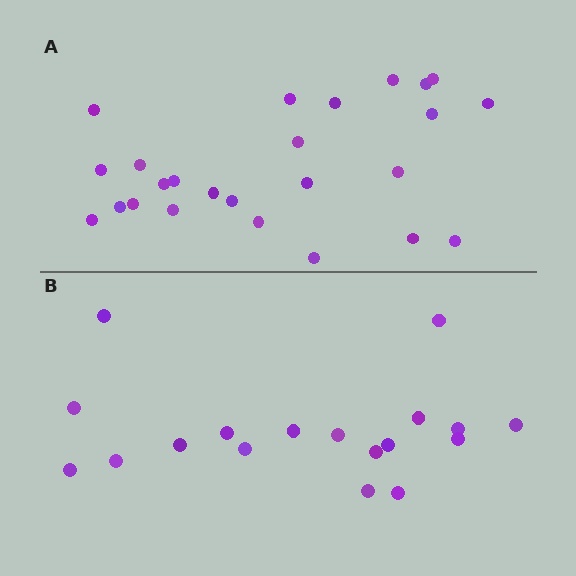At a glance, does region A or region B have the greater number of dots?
Region A (the top region) has more dots.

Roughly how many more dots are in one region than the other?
Region A has roughly 8 or so more dots than region B.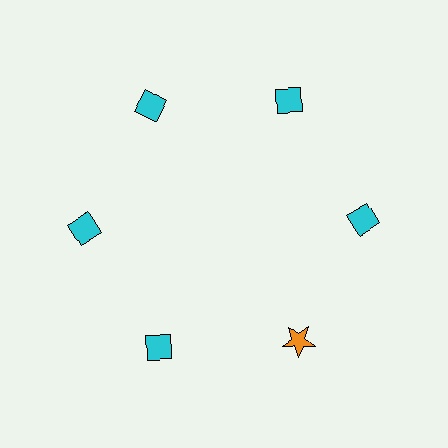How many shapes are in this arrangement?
There are 6 shapes arranged in a ring pattern.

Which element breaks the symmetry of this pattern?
The orange star at roughly the 5 o'clock position breaks the symmetry. All other shapes are cyan diamonds.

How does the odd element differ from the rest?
It differs in both color (orange instead of cyan) and shape (star instead of diamond).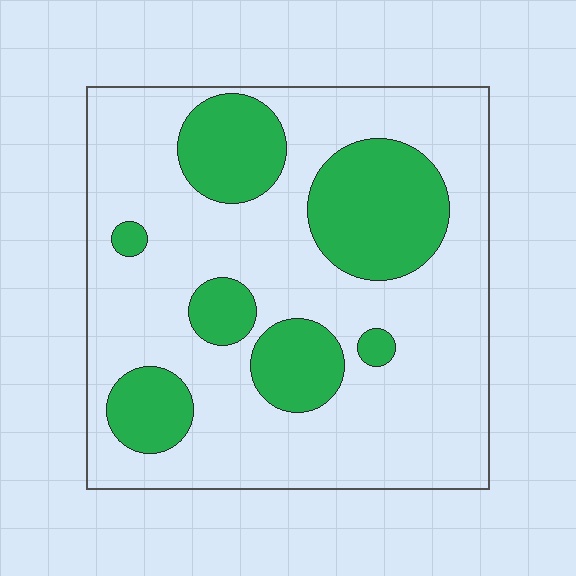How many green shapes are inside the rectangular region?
7.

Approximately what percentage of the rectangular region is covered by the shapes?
Approximately 25%.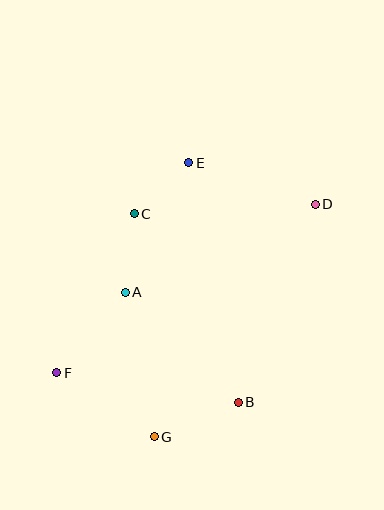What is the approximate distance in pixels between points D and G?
The distance between D and G is approximately 283 pixels.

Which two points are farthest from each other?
Points D and F are farthest from each other.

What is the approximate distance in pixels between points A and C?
The distance between A and C is approximately 79 pixels.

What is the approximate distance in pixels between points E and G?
The distance between E and G is approximately 276 pixels.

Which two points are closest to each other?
Points C and E are closest to each other.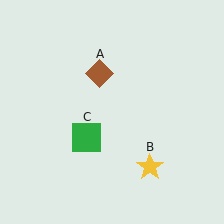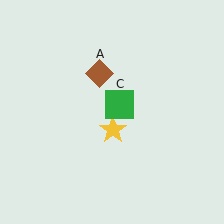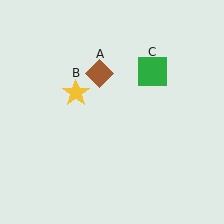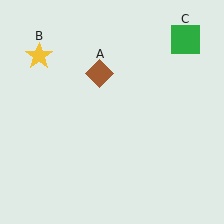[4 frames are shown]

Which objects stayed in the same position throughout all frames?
Brown diamond (object A) remained stationary.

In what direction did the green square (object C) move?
The green square (object C) moved up and to the right.